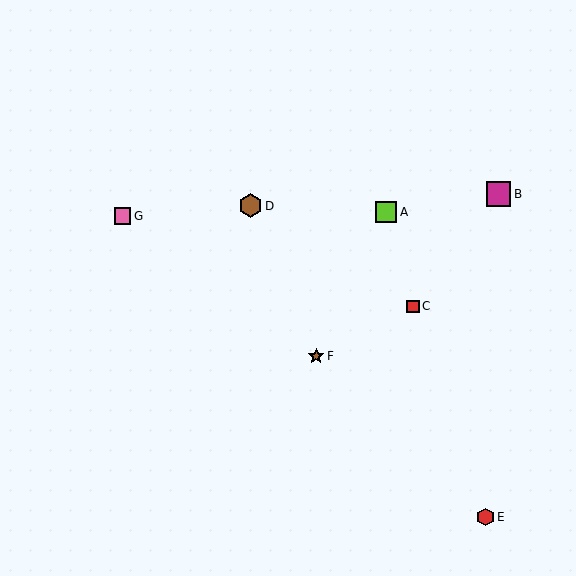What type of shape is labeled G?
Shape G is a pink square.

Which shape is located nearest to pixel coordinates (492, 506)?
The red hexagon (labeled E) at (485, 517) is nearest to that location.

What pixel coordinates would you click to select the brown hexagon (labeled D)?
Click at (250, 206) to select the brown hexagon D.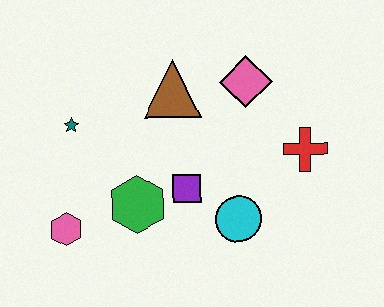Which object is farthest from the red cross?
The pink hexagon is farthest from the red cross.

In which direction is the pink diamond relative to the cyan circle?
The pink diamond is above the cyan circle.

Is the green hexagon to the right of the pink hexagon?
Yes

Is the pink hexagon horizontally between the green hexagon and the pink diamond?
No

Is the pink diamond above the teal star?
Yes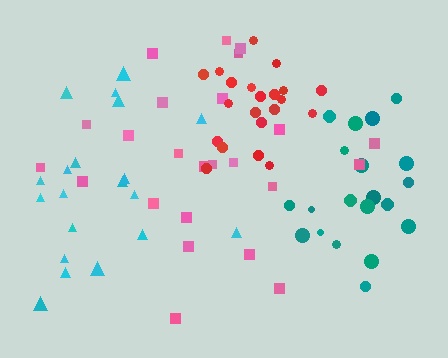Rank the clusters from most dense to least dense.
red, teal, cyan, pink.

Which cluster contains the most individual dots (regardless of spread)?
Pink (24).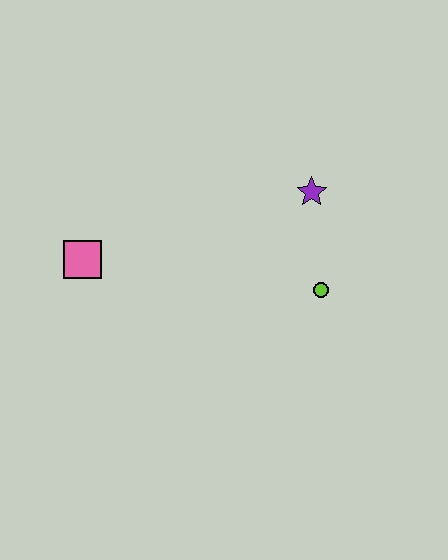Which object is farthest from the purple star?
The pink square is farthest from the purple star.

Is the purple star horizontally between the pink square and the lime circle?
Yes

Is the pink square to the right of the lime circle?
No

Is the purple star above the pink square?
Yes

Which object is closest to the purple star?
The lime circle is closest to the purple star.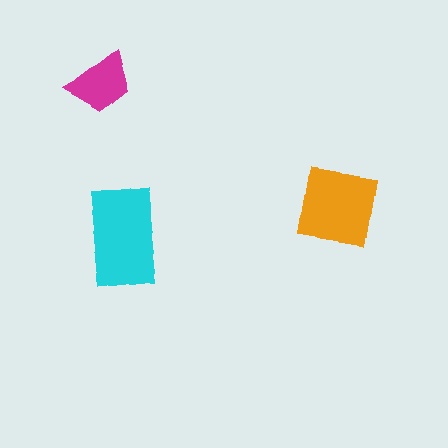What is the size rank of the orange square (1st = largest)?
2nd.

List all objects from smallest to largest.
The magenta trapezoid, the orange square, the cyan rectangle.